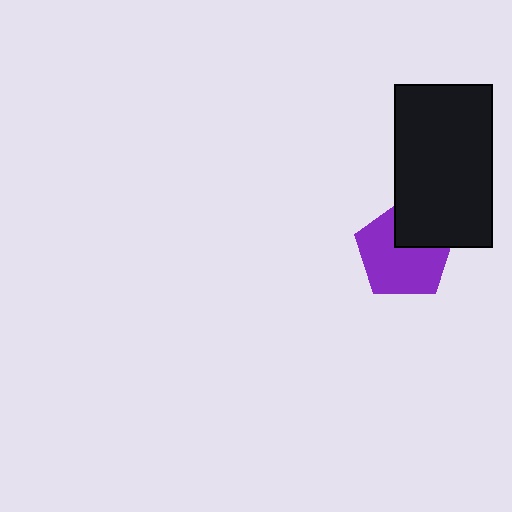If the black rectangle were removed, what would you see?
You would see the complete purple pentagon.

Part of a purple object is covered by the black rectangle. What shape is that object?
It is a pentagon.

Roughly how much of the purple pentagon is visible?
Most of it is visible (roughly 69%).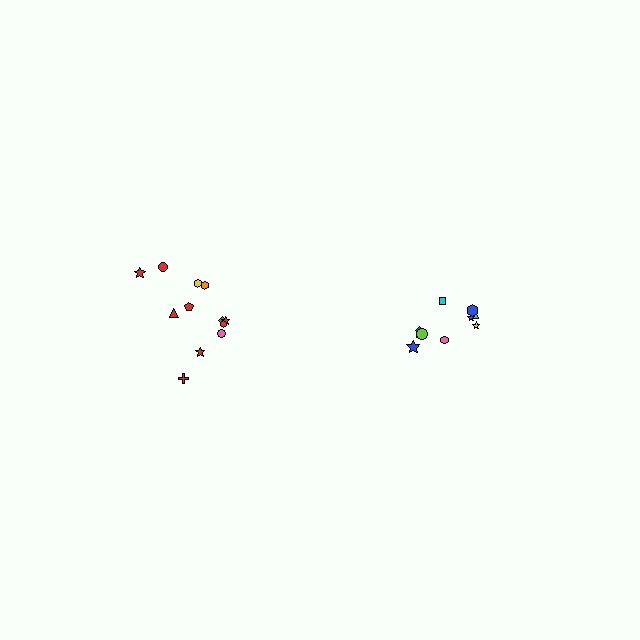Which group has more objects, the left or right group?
The left group.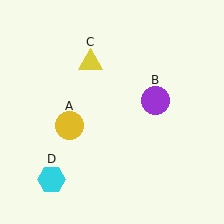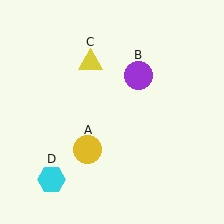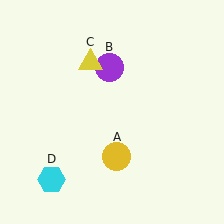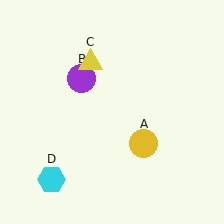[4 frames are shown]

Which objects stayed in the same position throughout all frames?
Yellow triangle (object C) and cyan hexagon (object D) remained stationary.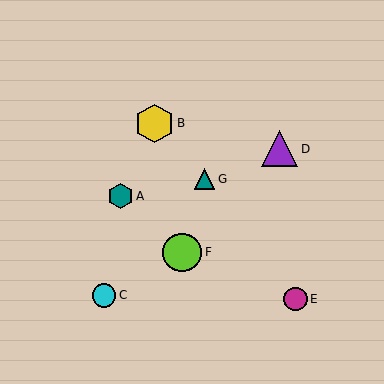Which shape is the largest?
The yellow hexagon (labeled B) is the largest.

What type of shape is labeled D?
Shape D is a purple triangle.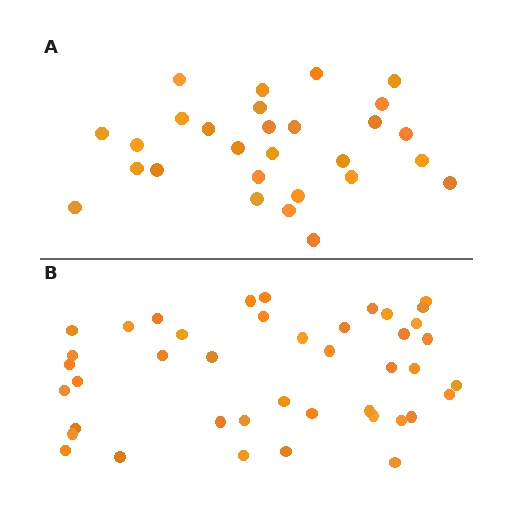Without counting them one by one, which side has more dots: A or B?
Region B (the bottom region) has more dots.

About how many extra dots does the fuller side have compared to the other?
Region B has approximately 15 more dots than region A.